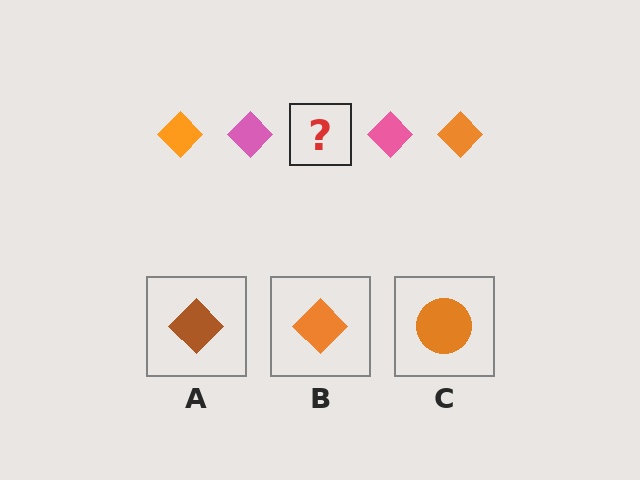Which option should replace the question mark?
Option B.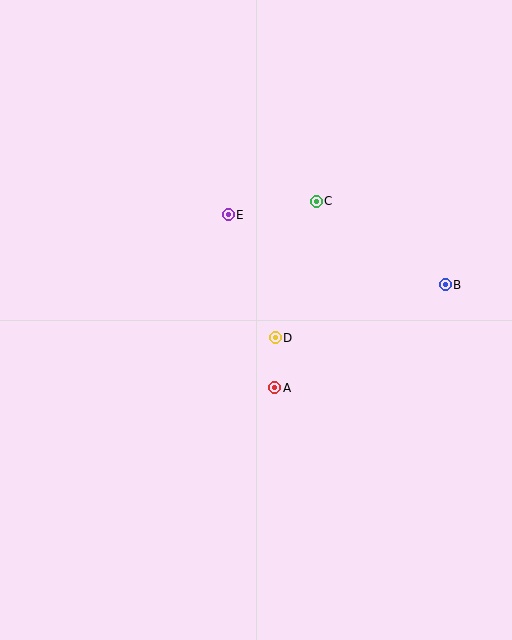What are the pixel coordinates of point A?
Point A is at (275, 388).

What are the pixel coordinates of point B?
Point B is at (445, 285).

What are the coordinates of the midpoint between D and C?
The midpoint between D and C is at (296, 270).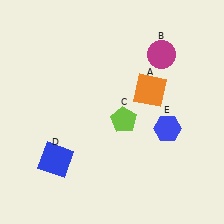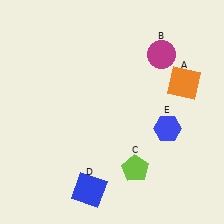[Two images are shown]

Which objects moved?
The objects that moved are: the orange square (A), the lime pentagon (C), the blue square (D).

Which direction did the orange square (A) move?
The orange square (A) moved right.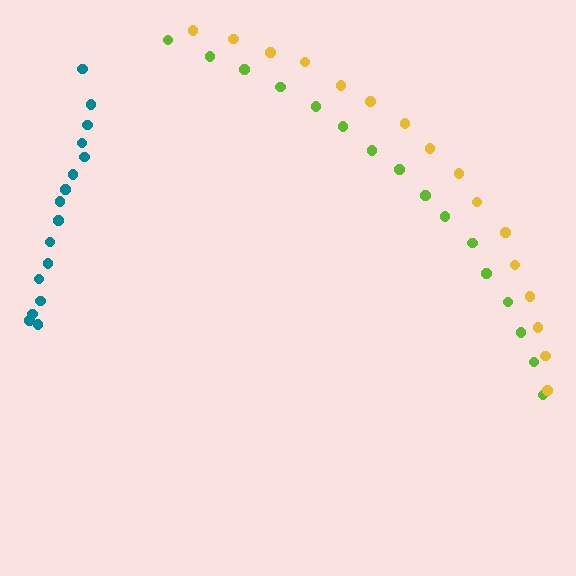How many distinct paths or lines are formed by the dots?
There are 3 distinct paths.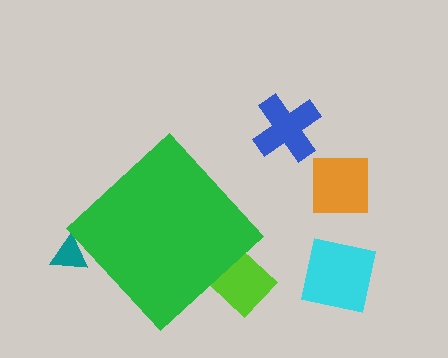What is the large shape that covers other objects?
A green diamond.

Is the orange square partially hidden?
No, the orange square is fully visible.